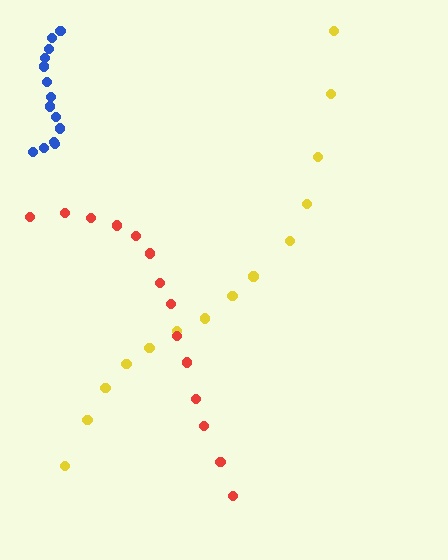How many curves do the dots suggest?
There are 3 distinct paths.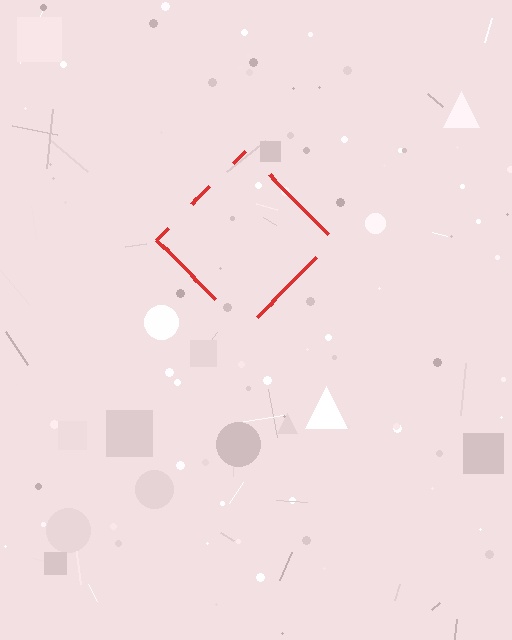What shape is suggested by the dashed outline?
The dashed outline suggests a diamond.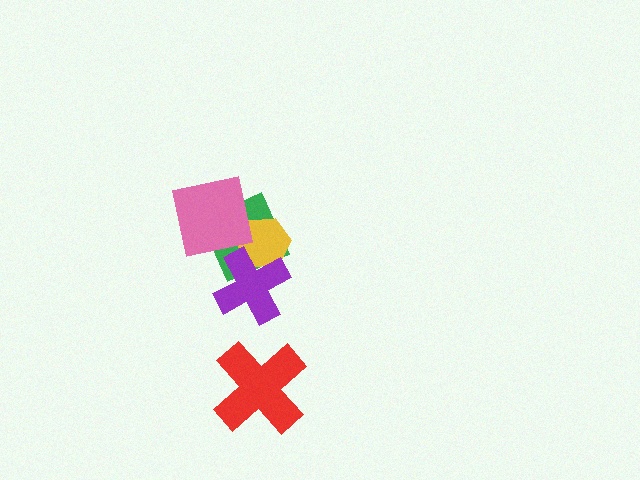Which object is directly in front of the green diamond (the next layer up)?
The yellow hexagon is directly in front of the green diamond.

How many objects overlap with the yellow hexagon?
3 objects overlap with the yellow hexagon.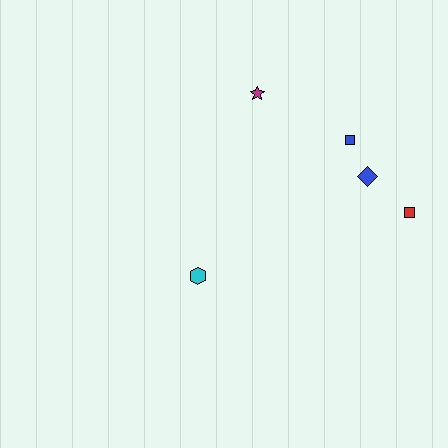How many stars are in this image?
There is 1 star.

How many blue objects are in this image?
There are 2 blue objects.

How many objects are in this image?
There are 5 objects.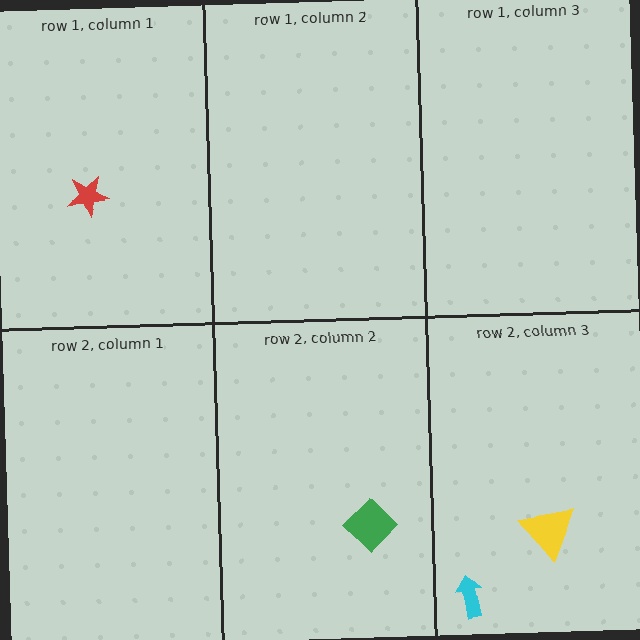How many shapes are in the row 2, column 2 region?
1.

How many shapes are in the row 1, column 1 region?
1.